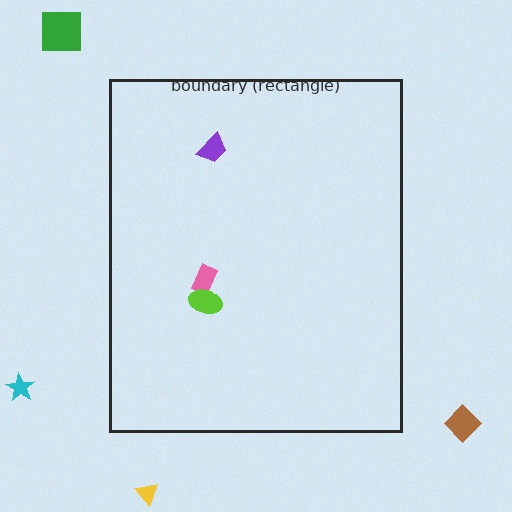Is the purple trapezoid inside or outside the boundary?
Inside.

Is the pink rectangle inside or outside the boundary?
Inside.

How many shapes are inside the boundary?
3 inside, 4 outside.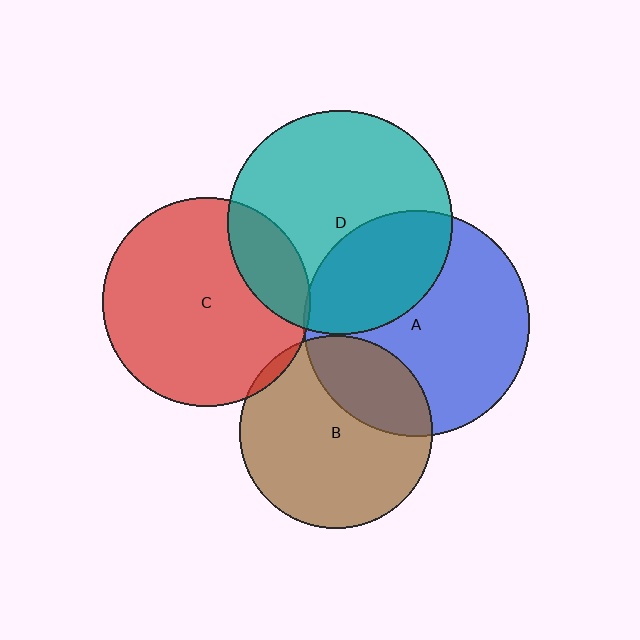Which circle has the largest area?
Circle A (blue).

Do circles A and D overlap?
Yes.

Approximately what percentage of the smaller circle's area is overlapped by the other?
Approximately 35%.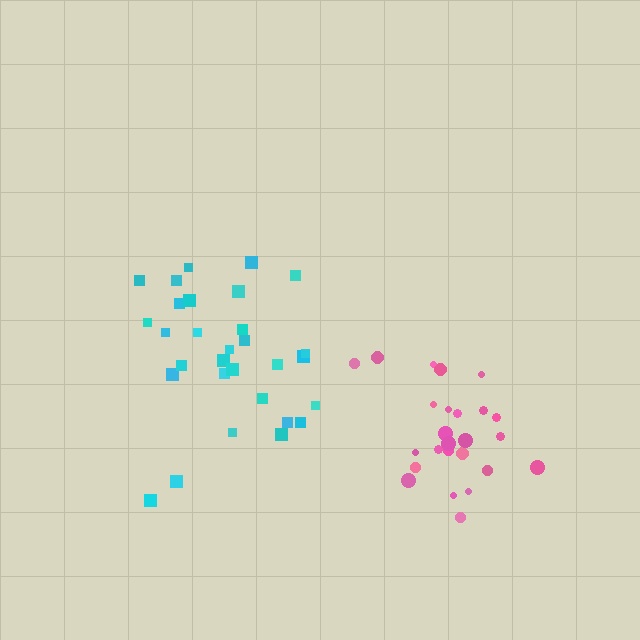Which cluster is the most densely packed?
Pink.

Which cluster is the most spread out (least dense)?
Cyan.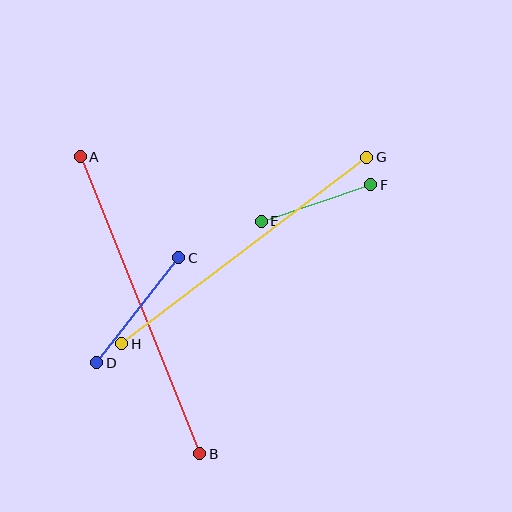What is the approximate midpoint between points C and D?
The midpoint is at approximately (138, 310) pixels.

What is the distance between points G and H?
The distance is approximately 308 pixels.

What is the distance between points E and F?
The distance is approximately 115 pixels.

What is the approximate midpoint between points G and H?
The midpoint is at approximately (244, 250) pixels.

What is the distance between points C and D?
The distance is approximately 133 pixels.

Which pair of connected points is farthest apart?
Points A and B are farthest apart.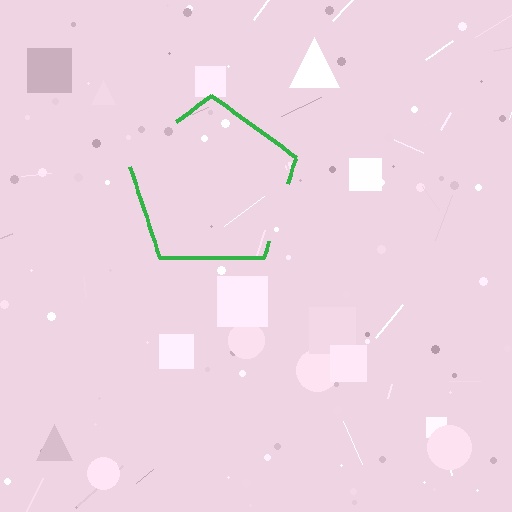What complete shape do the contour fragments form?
The contour fragments form a pentagon.